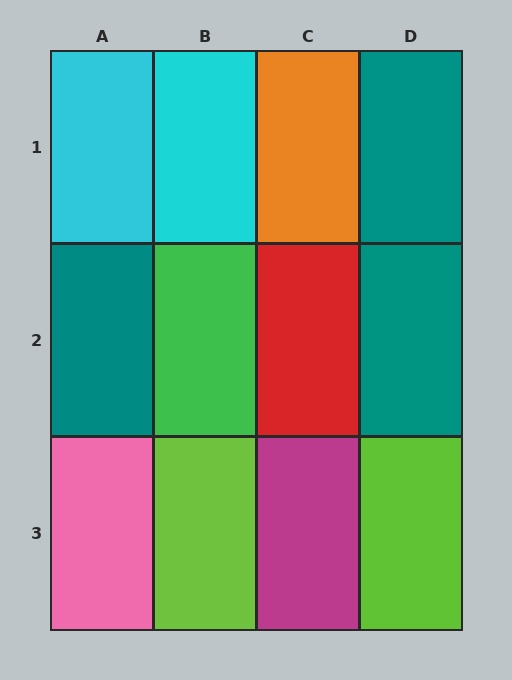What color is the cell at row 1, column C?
Orange.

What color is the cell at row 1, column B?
Cyan.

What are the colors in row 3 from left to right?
Pink, lime, magenta, lime.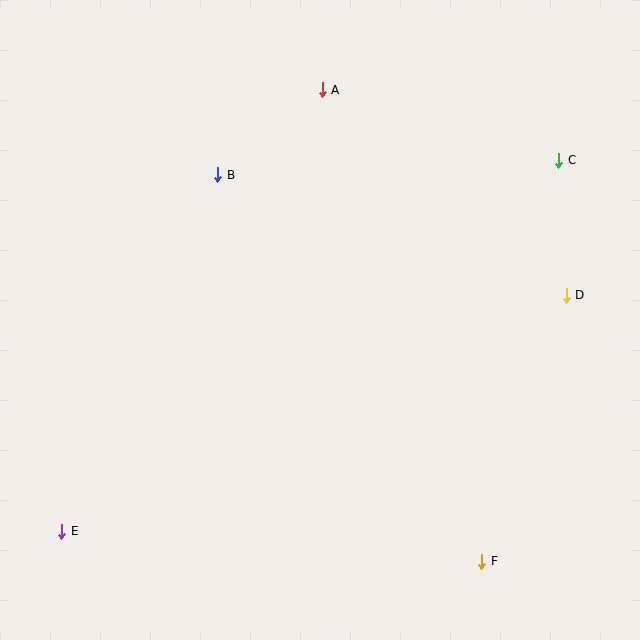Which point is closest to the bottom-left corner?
Point E is closest to the bottom-left corner.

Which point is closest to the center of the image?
Point B at (218, 175) is closest to the center.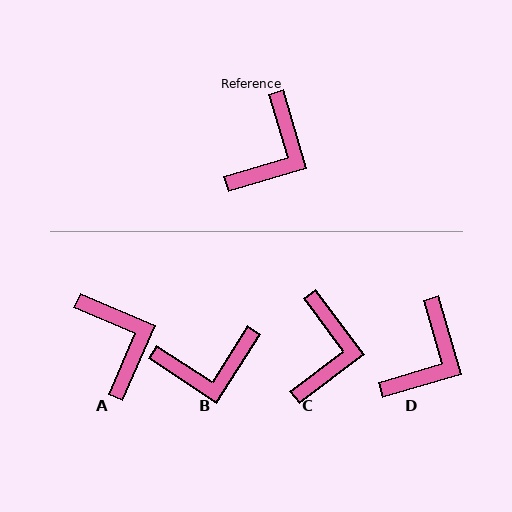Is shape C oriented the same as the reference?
No, it is off by about 20 degrees.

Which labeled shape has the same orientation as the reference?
D.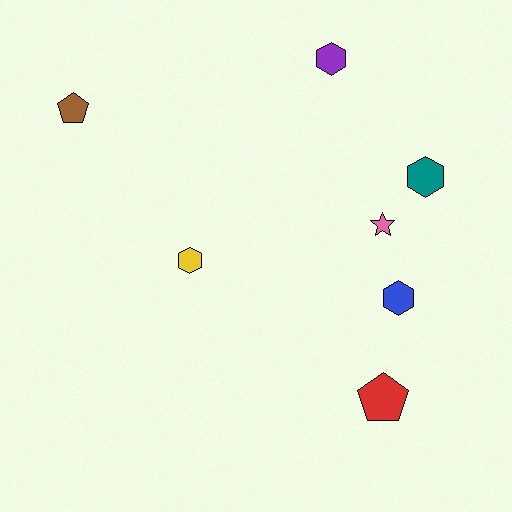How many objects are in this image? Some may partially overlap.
There are 7 objects.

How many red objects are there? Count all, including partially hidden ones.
There is 1 red object.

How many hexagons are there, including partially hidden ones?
There are 4 hexagons.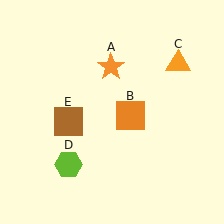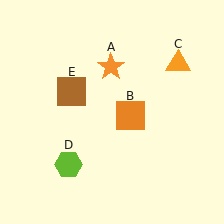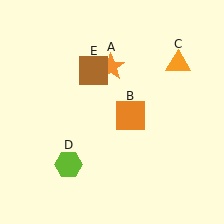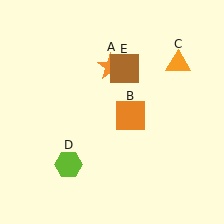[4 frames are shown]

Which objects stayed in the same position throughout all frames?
Orange star (object A) and orange square (object B) and orange triangle (object C) and lime hexagon (object D) remained stationary.